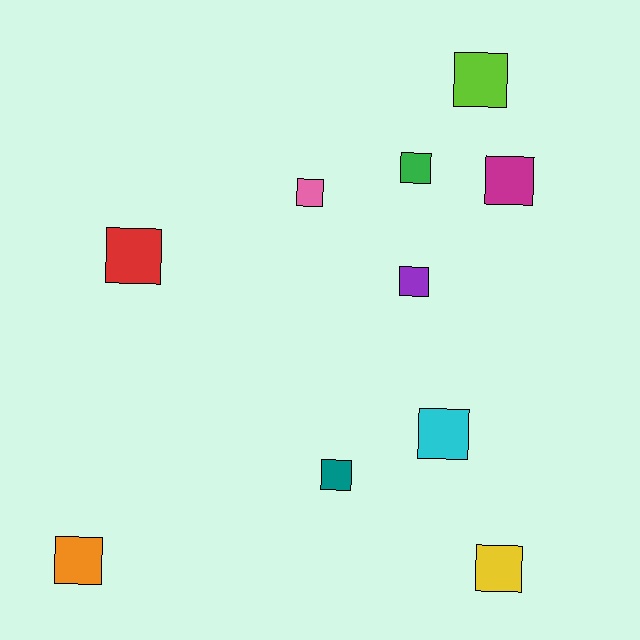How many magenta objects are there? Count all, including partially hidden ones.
There is 1 magenta object.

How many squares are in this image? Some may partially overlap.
There are 10 squares.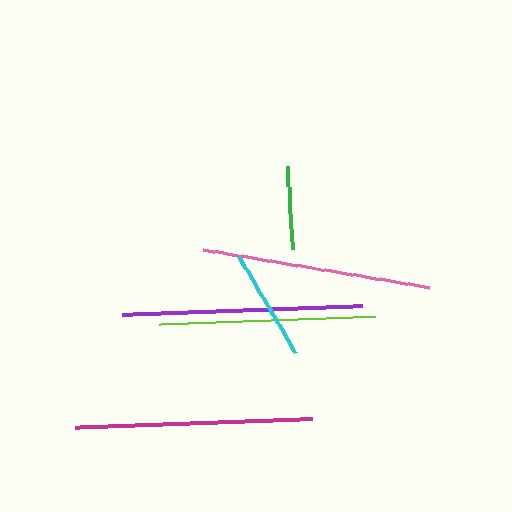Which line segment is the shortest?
The green line is the shortest at approximately 83 pixels.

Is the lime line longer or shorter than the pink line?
The pink line is longer than the lime line.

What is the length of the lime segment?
The lime segment is approximately 216 pixels long.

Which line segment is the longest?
The purple line is the longest at approximately 240 pixels.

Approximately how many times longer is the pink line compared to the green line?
The pink line is approximately 2.8 times the length of the green line.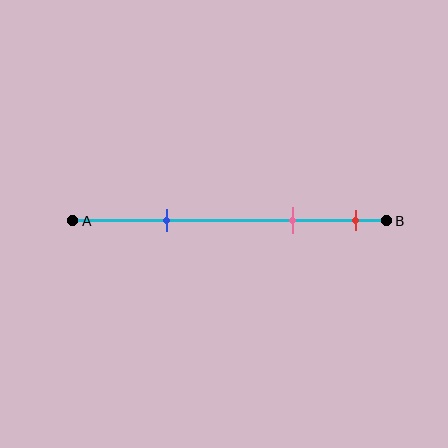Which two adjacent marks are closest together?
The pink and red marks are the closest adjacent pair.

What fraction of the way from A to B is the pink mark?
The pink mark is approximately 70% (0.7) of the way from A to B.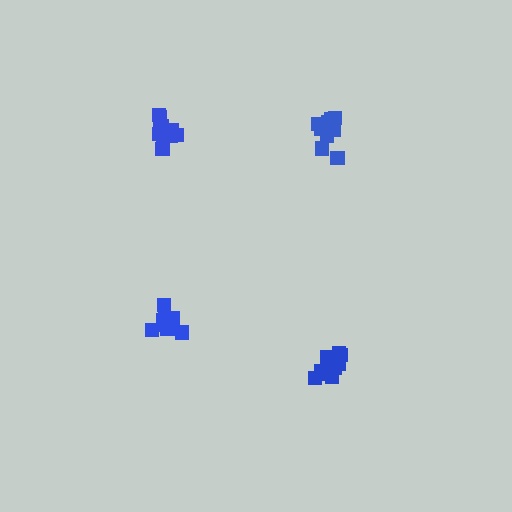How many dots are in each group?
Group 1: 9 dots, Group 2: 12 dots, Group 3: 9 dots, Group 4: 8 dots (38 total).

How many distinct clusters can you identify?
There are 4 distinct clusters.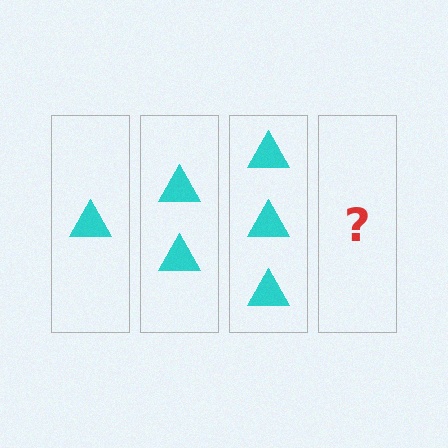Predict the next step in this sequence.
The next step is 4 triangles.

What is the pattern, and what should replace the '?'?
The pattern is that each step adds one more triangle. The '?' should be 4 triangles.